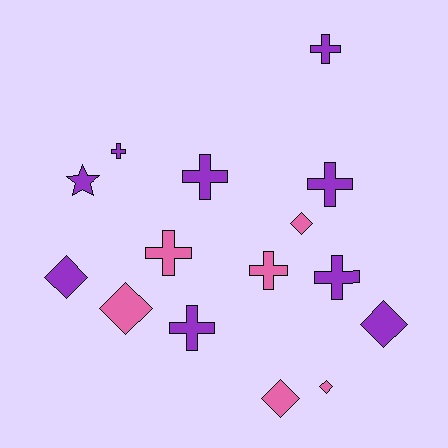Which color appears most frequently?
Purple, with 9 objects.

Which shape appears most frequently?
Cross, with 8 objects.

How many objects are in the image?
There are 15 objects.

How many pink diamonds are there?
There are 4 pink diamonds.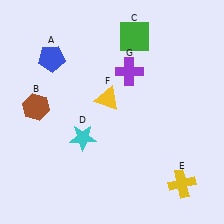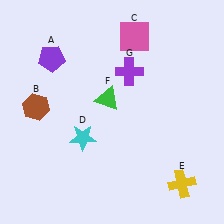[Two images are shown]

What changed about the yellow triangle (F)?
In Image 1, F is yellow. In Image 2, it changed to green.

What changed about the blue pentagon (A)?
In Image 1, A is blue. In Image 2, it changed to purple.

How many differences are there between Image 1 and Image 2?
There are 3 differences between the two images.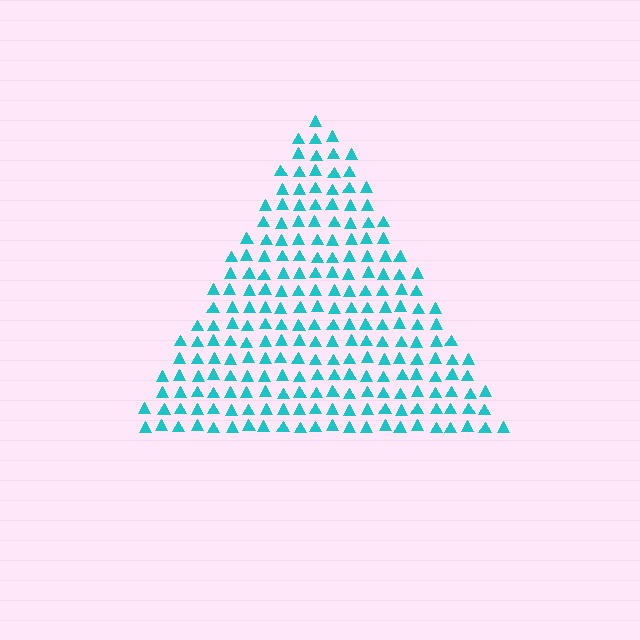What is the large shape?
The large shape is a triangle.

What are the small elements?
The small elements are triangles.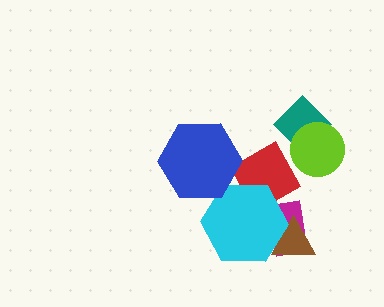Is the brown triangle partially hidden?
Yes, it is partially covered by another shape.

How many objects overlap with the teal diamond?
1 object overlaps with the teal diamond.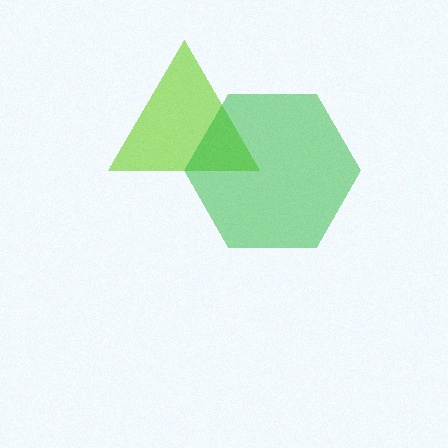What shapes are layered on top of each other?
The layered shapes are: a lime triangle, a green hexagon.